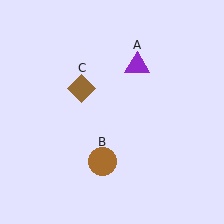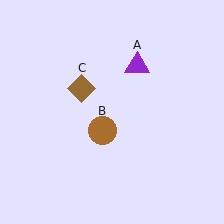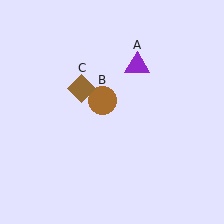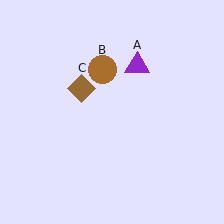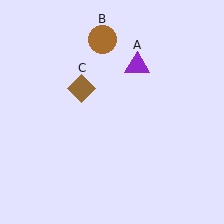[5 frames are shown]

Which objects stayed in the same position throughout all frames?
Purple triangle (object A) and brown diamond (object C) remained stationary.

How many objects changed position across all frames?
1 object changed position: brown circle (object B).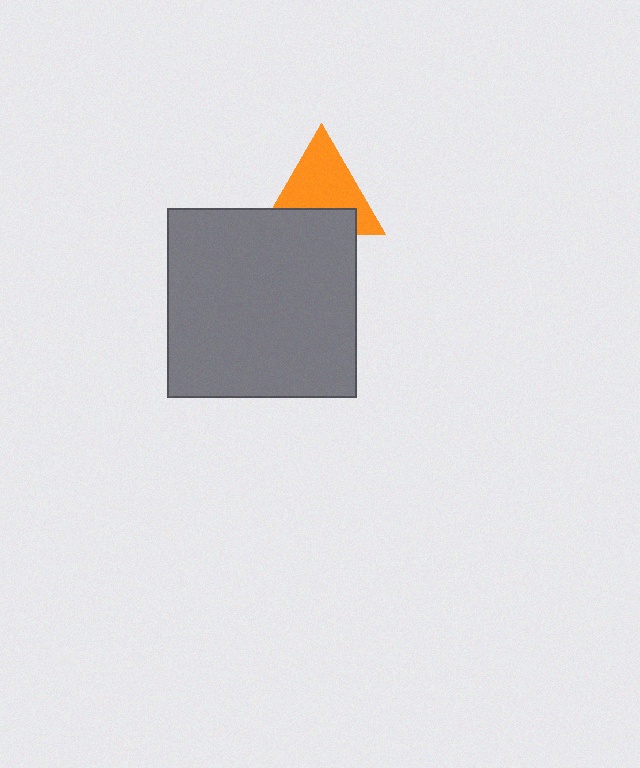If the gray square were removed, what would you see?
You would see the complete orange triangle.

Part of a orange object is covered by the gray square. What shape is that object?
It is a triangle.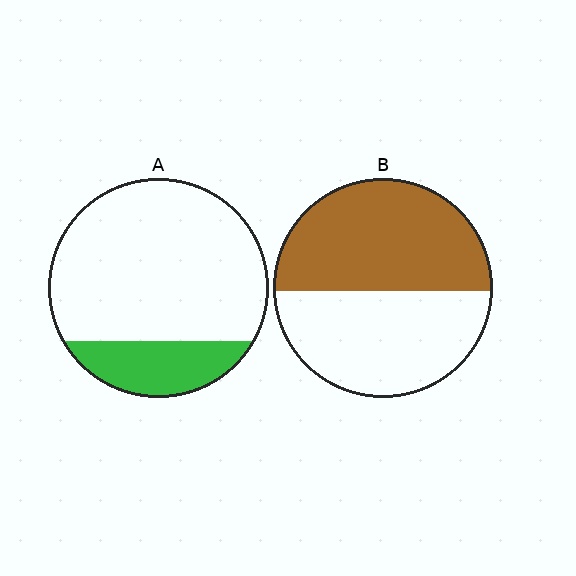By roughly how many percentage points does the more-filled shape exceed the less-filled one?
By roughly 30 percentage points (B over A).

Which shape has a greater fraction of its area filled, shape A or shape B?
Shape B.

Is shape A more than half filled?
No.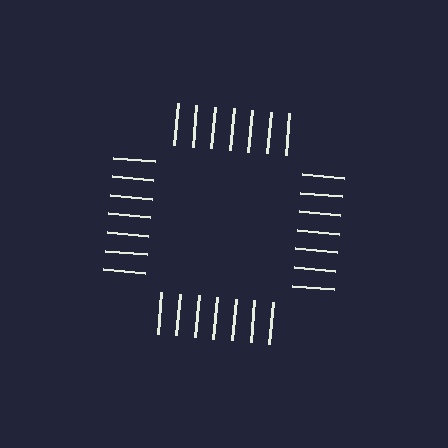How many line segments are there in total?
28 — 7 along each of the 4 edges.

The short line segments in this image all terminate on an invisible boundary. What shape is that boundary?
An illusory square — the line segments terminate on its edges but no continuous stroke is drawn.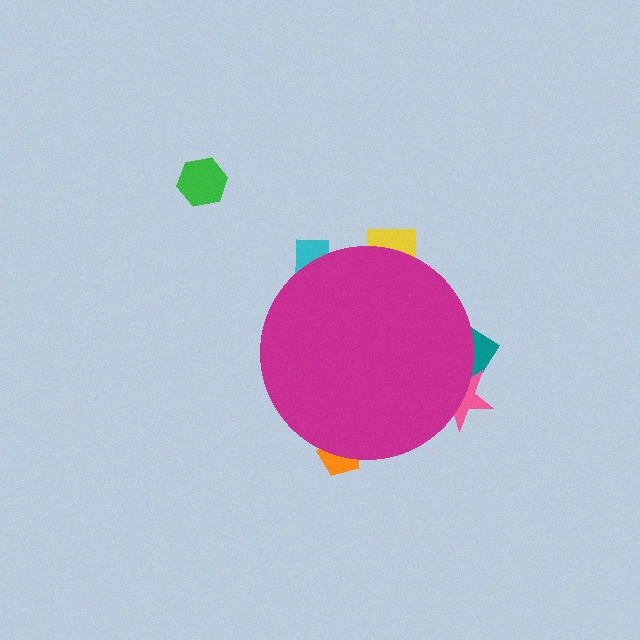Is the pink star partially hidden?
Yes, the pink star is partially hidden behind the magenta circle.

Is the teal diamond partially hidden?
Yes, the teal diamond is partially hidden behind the magenta circle.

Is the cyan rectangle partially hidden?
Yes, the cyan rectangle is partially hidden behind the magenta circle.